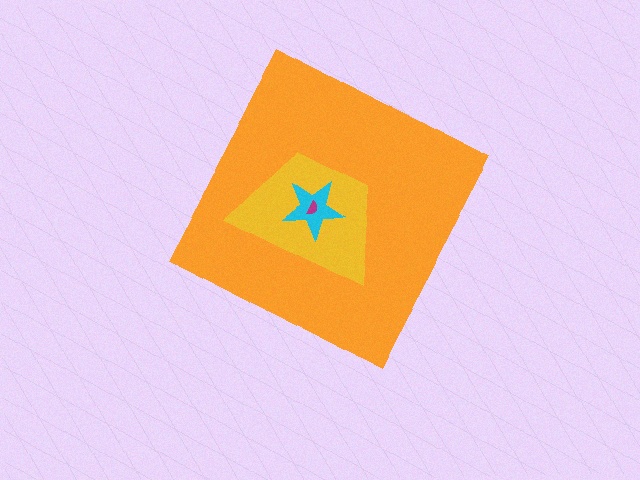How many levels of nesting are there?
4.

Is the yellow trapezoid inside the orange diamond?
Yes.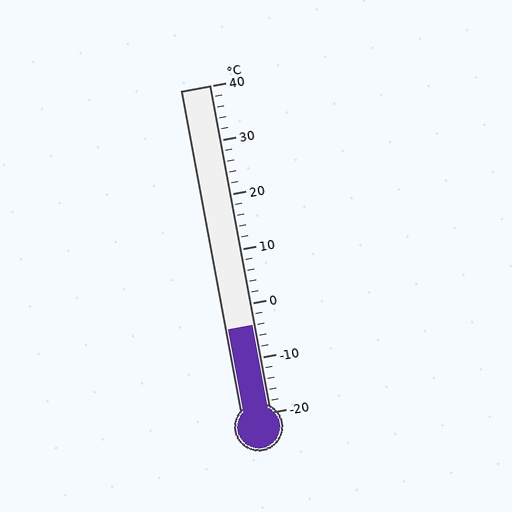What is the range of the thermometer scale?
The thermometer scale ranges from -20°C to 40°C.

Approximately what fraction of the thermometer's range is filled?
The thermometer is filled to approximately 25% of its range.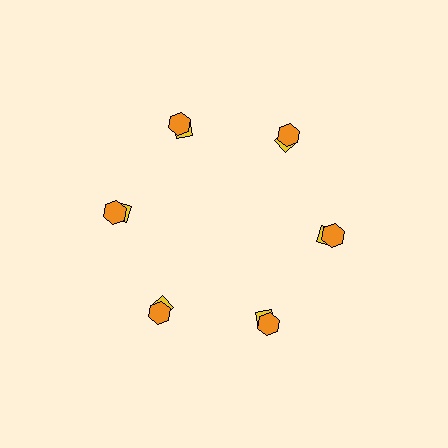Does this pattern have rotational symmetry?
Yes, this pattern has 6-fold rotational symmetry. It looks the same after rotating 60 degrees around the center.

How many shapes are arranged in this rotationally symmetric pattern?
There are 12 shapes, arranged in 6 groups of 2.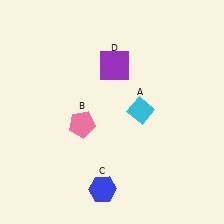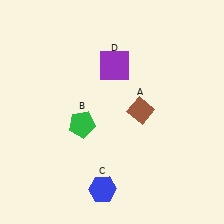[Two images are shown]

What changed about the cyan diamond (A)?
In Image 1, A is cyan. In Image 2, it changed to brown.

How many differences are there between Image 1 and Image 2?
There are 2 differences between the two images.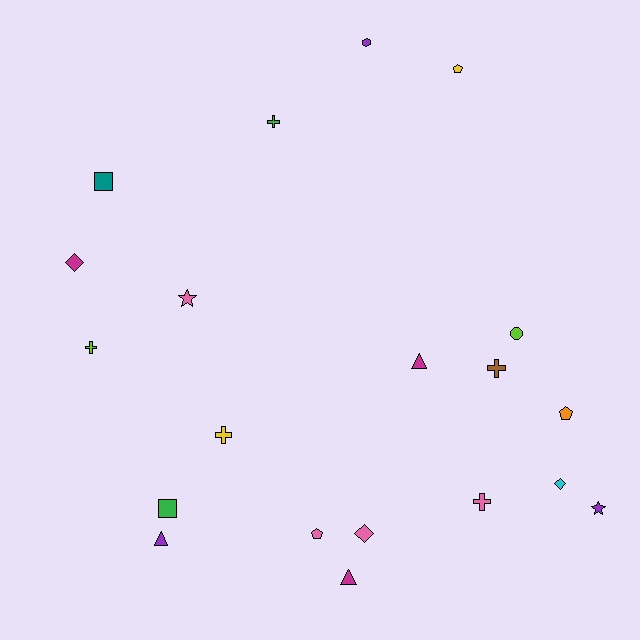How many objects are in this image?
There are 20 objects.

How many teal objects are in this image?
There is 1 teal object.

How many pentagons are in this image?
There are 3 pentagons.